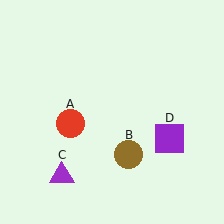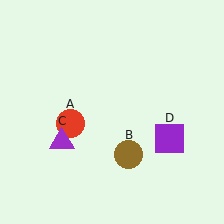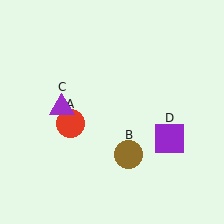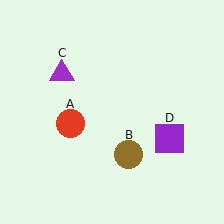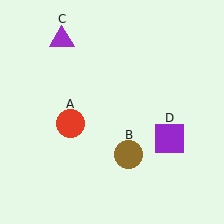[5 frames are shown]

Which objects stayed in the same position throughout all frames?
Red circle (object A) and brown circle (object B) and purple square (object D) remained stationary.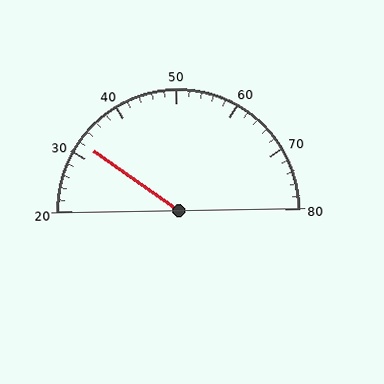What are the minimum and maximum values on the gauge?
The gauge ranges from 20 to 80.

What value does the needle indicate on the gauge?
The needle indicates approximately 32.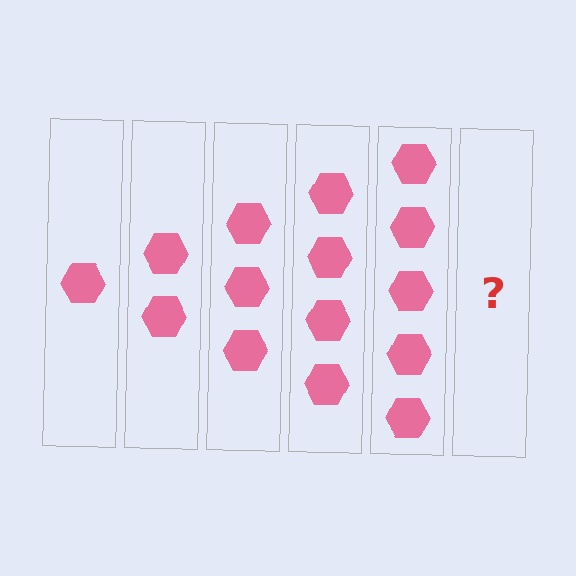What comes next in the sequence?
The next element should be 6 hexagons.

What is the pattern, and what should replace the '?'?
The pattern is that each step adds one more hexagon. The '?' should be 6 hexagons.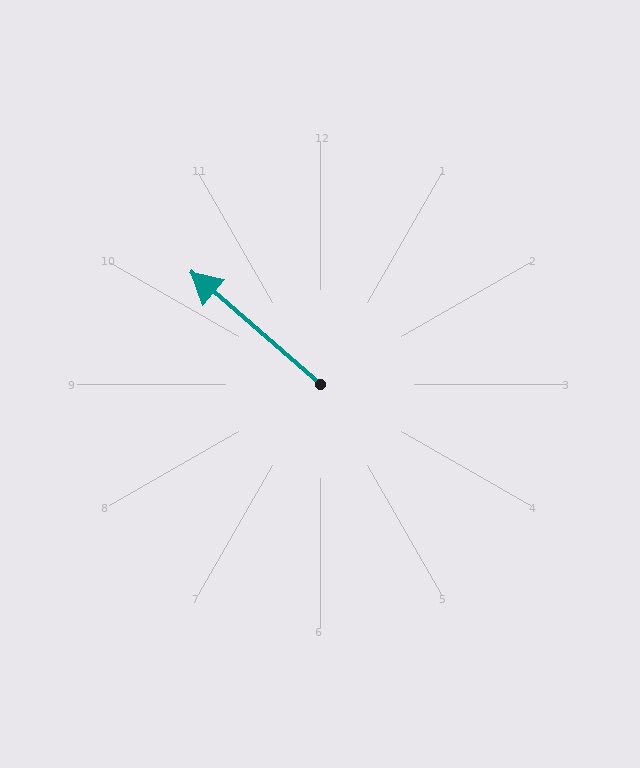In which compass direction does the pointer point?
Northwest.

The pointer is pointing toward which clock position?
Roughly 10 o'clock.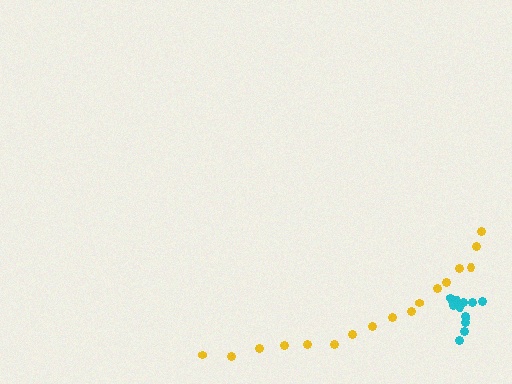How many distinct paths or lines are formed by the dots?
There are 2 distinct paths.